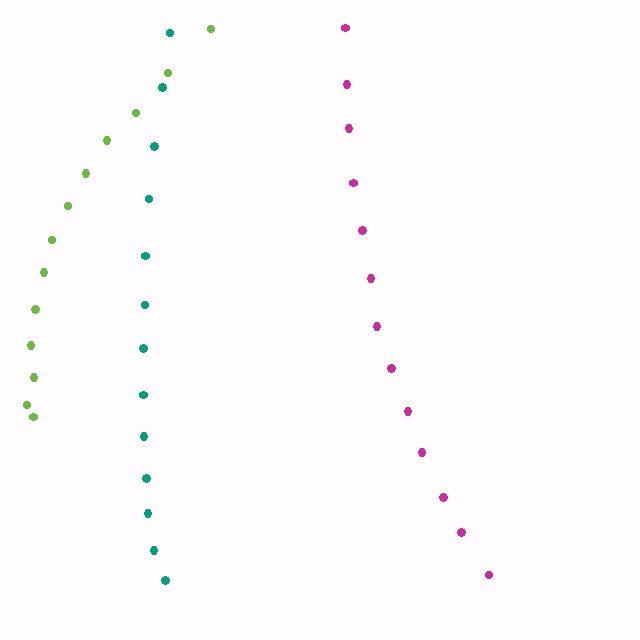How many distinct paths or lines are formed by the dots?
There are 3 distinct paths.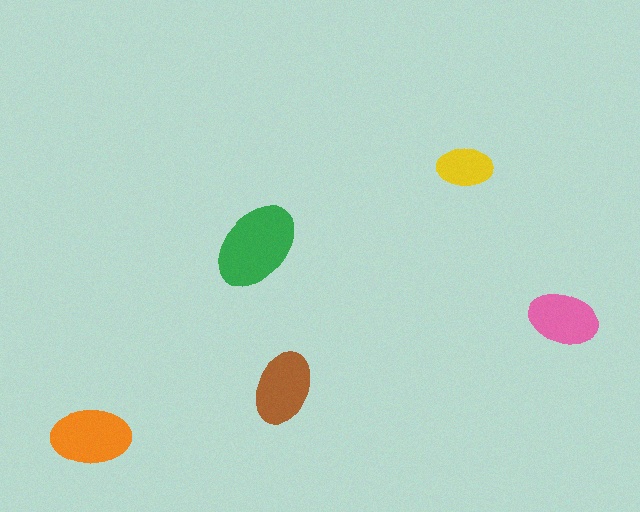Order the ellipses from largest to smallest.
the green one, the orange one, the brown one, the pink one, the yellow one.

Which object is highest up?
The yellow ellipse is topmost.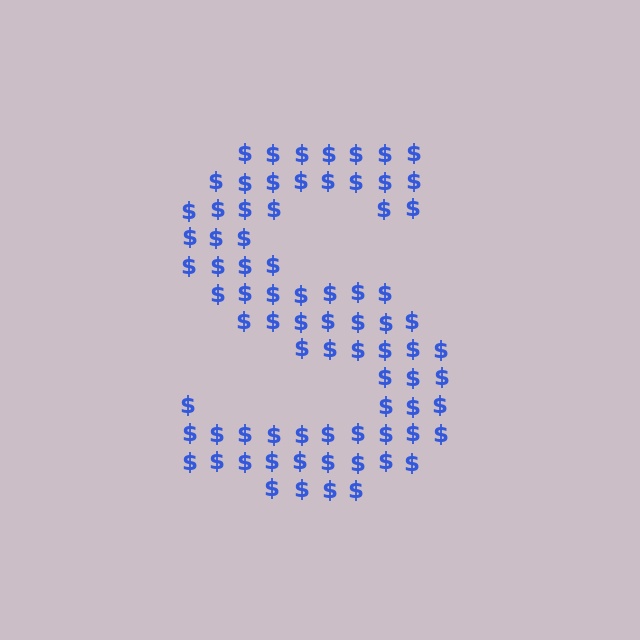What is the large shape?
The large shape is the letter S.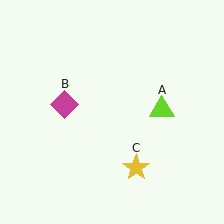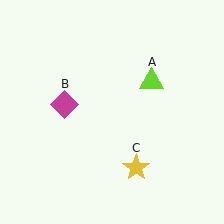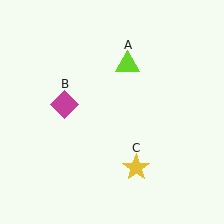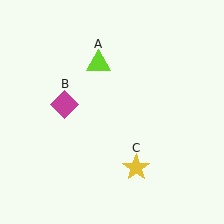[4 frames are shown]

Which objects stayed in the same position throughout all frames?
Magenta diamond (object B) and yellow star (object C) remained stationary.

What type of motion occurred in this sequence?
The lime triangle (object A) rotated counterclockwise around the center of the scene.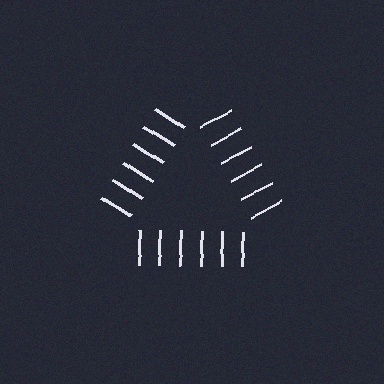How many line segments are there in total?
18 — 6 along each of the 3 edges.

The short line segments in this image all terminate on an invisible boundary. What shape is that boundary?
An illusory triangle — the line segments terminate on its edges but no continuous stroke is drawn.